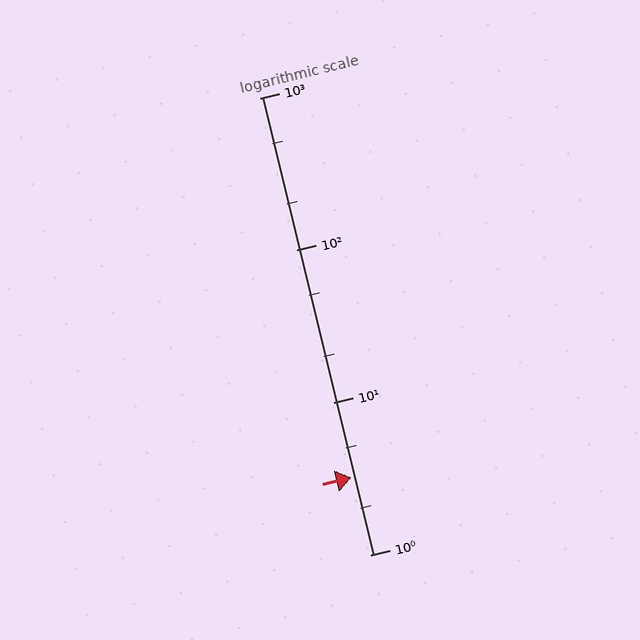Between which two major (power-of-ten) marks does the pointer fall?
The pointer is between 1 and 10.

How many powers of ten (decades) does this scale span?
The scale spans 3 decades, from 1 to 1000.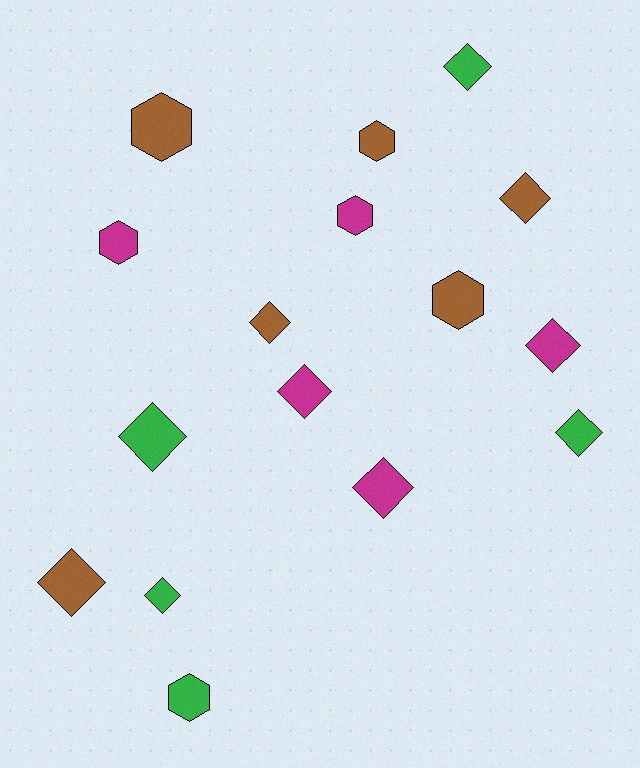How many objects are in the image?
There are 16 objects.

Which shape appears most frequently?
Diamond, with 10 objects.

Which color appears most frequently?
Brown, with 6 objects.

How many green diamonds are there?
There are 4 green diamonds.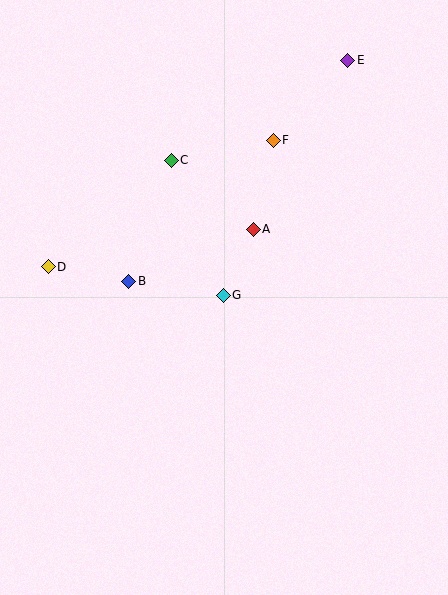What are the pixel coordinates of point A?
Point A is at (253, 229).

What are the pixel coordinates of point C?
Point C is at (171, 160).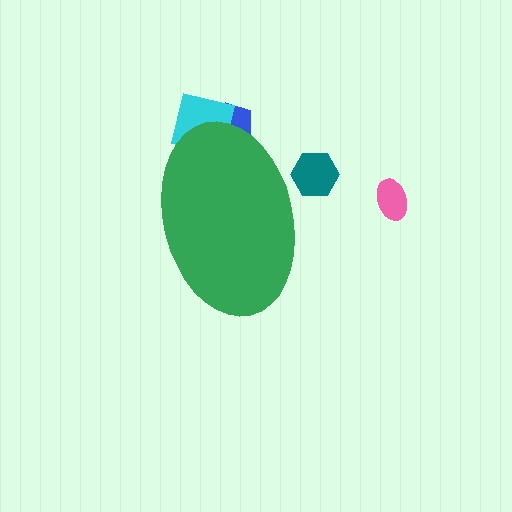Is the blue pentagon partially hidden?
Yes, the blue pentagon is partially hidden behind the green ellipse.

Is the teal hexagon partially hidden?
Yes, the teal hexagon is partially hidden behind the green ellipse.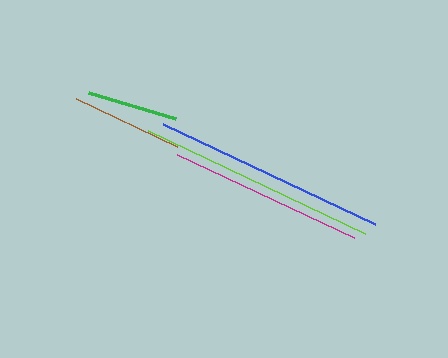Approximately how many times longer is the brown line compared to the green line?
The brown line is approximately 1.2 times the length of the green line.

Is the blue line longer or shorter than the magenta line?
The blue line is longer than the magenta line.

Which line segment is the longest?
The lime line is the longest at approximately 240 pixels.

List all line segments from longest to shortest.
From longest to shortest: lime, blue, magenta, brown, green.